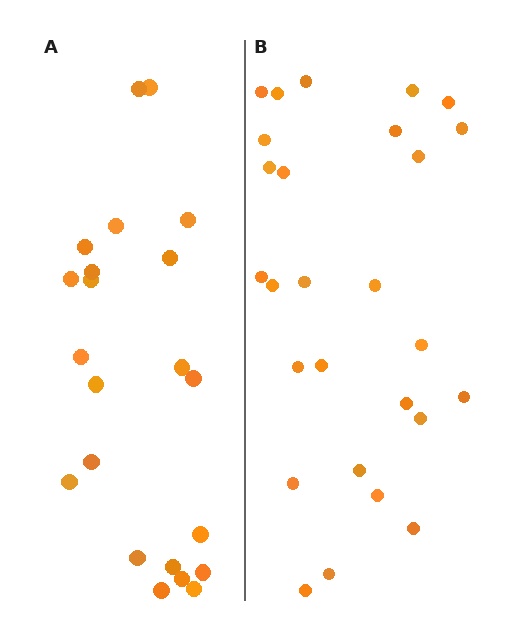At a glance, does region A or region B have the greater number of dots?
Region B (the right region) has more dots.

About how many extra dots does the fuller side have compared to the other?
Region B has about 5 more dots than region A.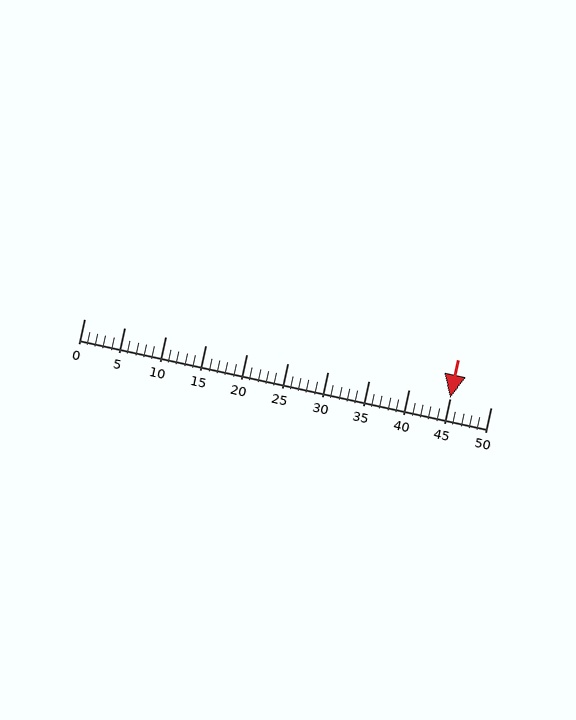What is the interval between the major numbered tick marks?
The major tick marks are spaced 5 units apart.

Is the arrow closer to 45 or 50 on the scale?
The arrow is closer to 45.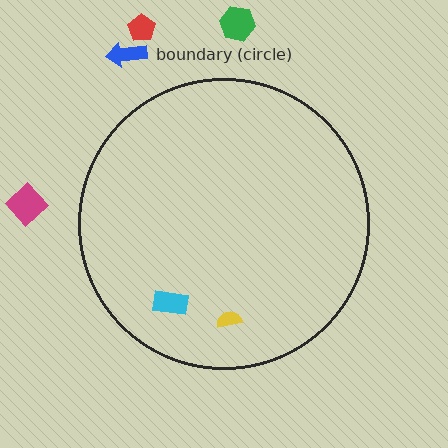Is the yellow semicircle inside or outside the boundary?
Inside.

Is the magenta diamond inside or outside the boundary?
Outside.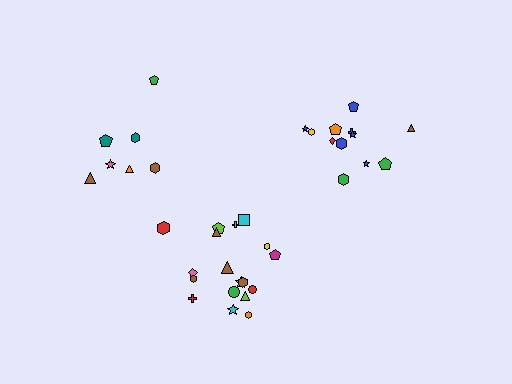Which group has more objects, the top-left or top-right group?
The top-right group.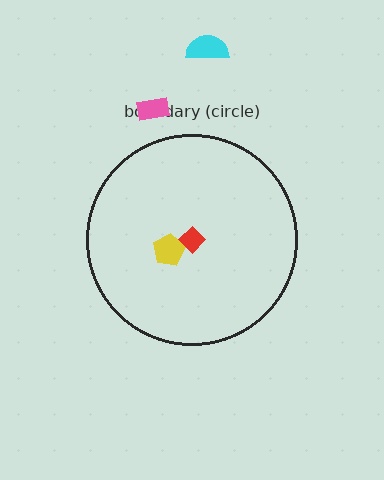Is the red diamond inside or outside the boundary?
Inside.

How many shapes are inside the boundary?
2 inside, 2 outside.